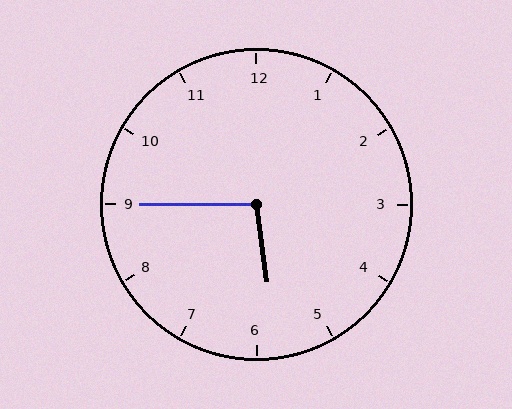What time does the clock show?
5:45.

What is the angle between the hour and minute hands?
Approximately 98 degrees.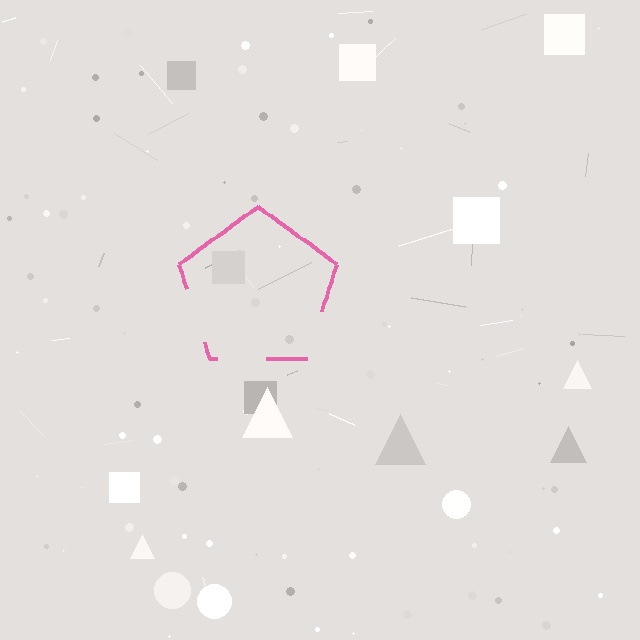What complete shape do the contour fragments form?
The contour fragments form a pentagon.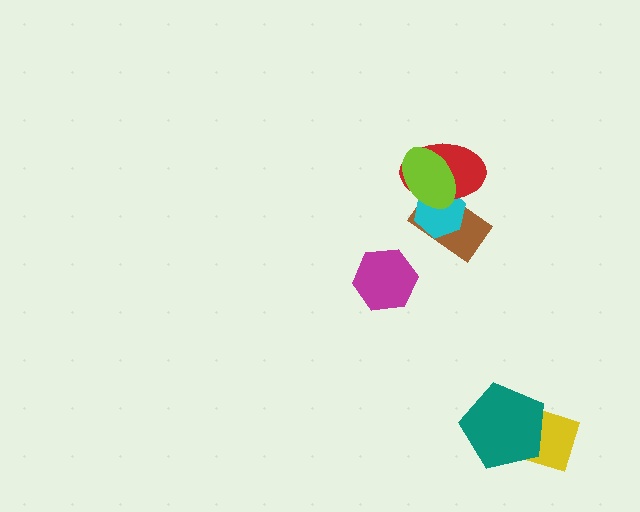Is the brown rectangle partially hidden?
Yes, it is partially covered by another shape.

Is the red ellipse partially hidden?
Yes, it is partially covered by another shape.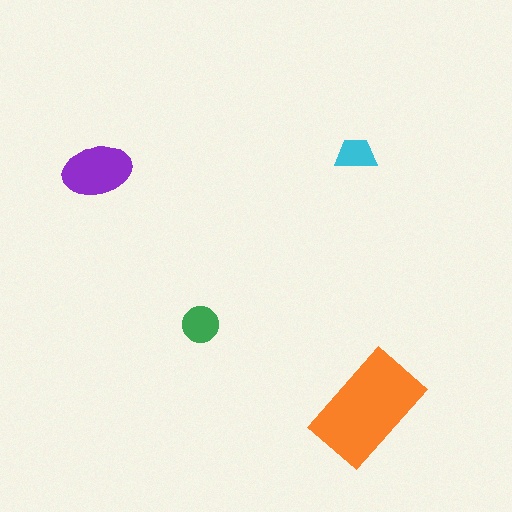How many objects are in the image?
There are 4 objects in the image.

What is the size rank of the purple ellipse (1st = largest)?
2nd.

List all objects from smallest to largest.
The cyan trapezoid, the green circle, the purple ellipse, the orange rectangle.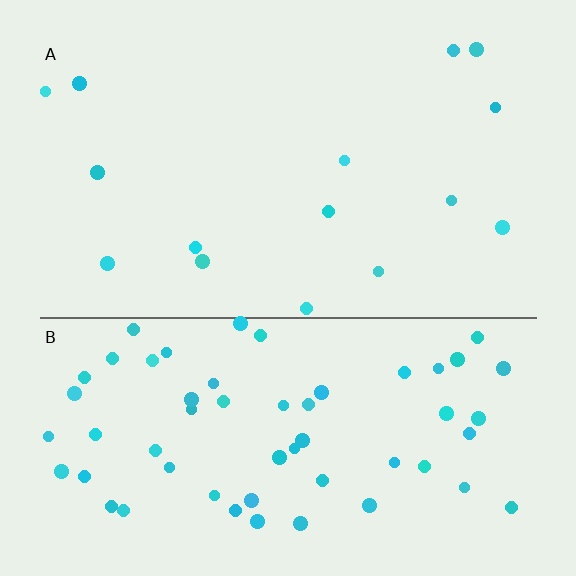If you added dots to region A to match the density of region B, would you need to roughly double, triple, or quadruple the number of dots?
Approximately quadruple.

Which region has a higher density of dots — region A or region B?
B (the bottom).